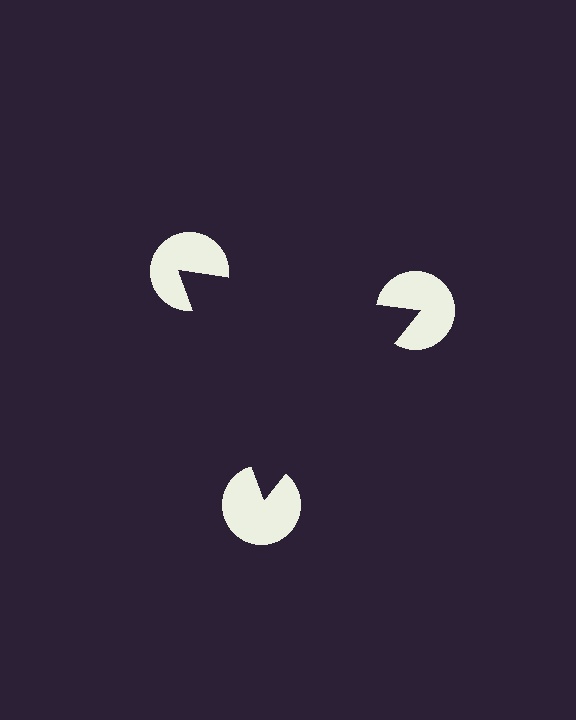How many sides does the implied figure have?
3 sides.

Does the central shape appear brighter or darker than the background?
It typically appears slightly darker than the background, even though no actual brightness change is drawn.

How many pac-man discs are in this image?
There are 3 — one at each vertex of the illusory triangle.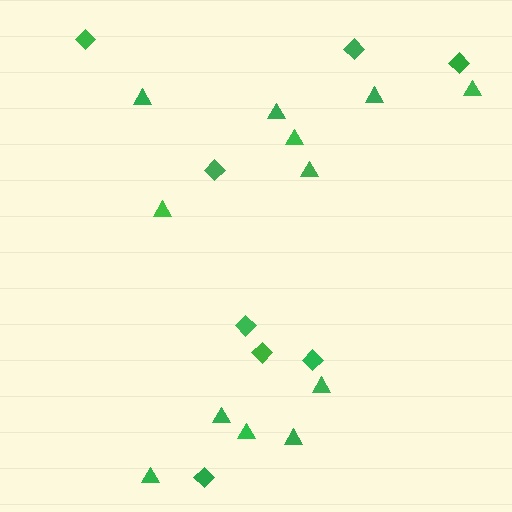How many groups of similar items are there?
There are 2 groups: one group of diamonds (8) and one group of triangles (12).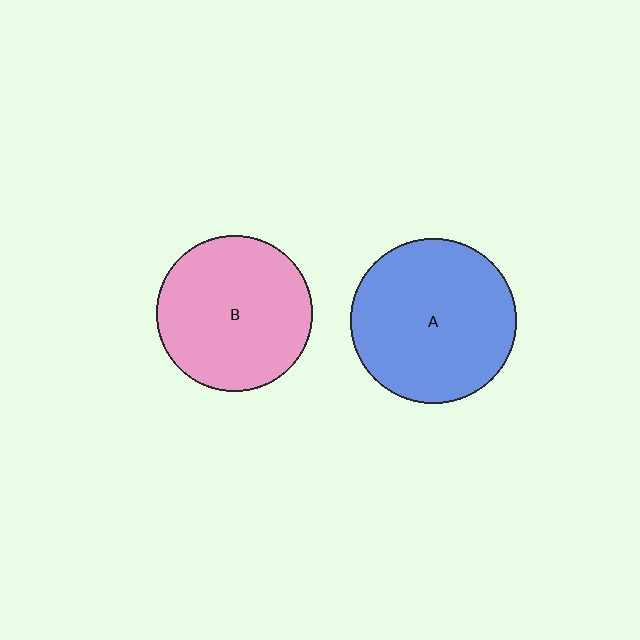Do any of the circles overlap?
No, none of the circles overlap.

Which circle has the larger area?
Circle A (blue).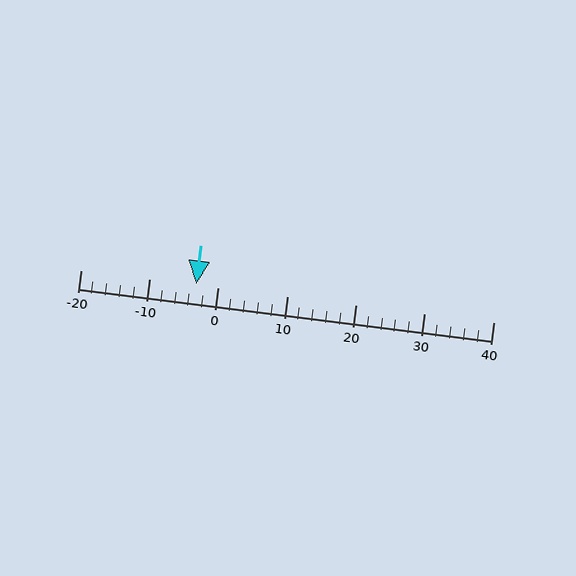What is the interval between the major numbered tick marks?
The major tick marks are spaced 10 units apart.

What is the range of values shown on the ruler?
The ruler shows values from -20 to 40.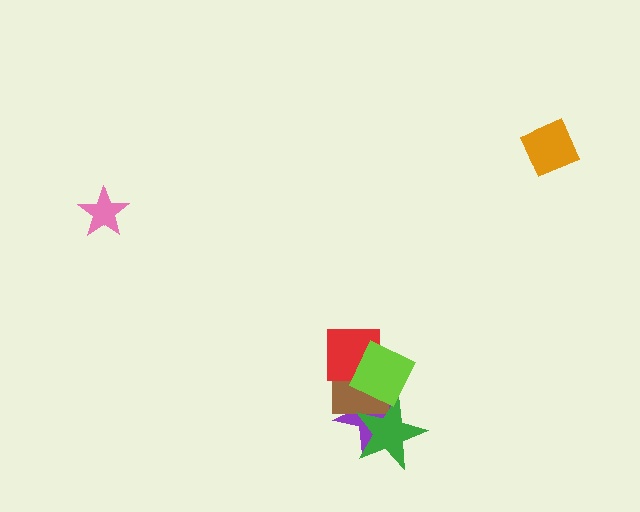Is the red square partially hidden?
Yes, it is partially covered by another shape.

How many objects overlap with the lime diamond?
4 objects overlap with the lime diamond.